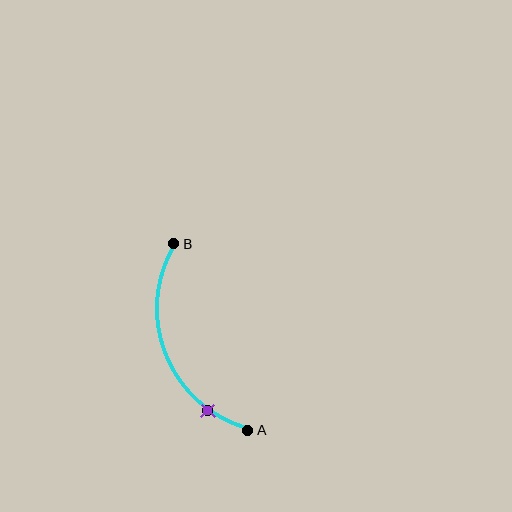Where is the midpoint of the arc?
The arc midpoint is the point on the curve farthest from the straight line joining A and B. It sits to the left of that line.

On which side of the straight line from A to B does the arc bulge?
The arc bulges to the left of the straight line connecting A and B.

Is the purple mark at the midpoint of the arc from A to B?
No. The purple mark lies on the arc but is closer to endpoint A. The arc midpoint would be at the point on the curve equidistant along the arc from both A and B.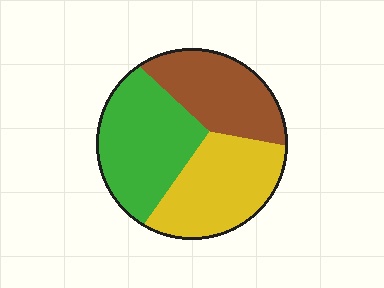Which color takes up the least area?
Brown, at roughly 30%.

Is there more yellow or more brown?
Yellow.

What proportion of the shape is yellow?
Yellow covers roughly 35% of the shape.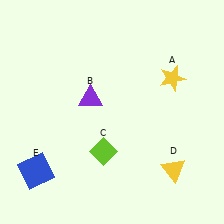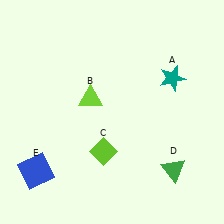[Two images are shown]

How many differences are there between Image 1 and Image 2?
There are 3 differences between the two images.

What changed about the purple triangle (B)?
In Image 1, B is purple. In Image 2, it changed to lime.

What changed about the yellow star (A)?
In Image 1, A is yellow. In Image 2, it changed to teal.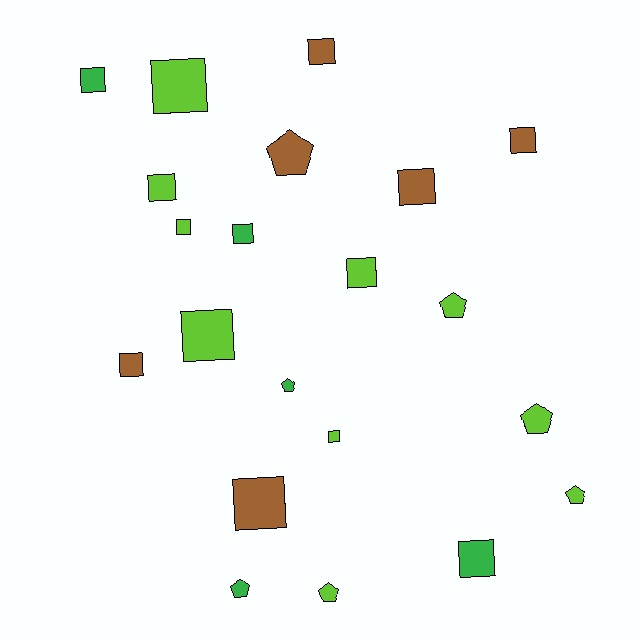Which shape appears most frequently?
Square, with 14 objects.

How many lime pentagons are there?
There are 4 lime pentagons.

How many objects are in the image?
There are 21 objects.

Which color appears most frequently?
Lime, with 10 objects.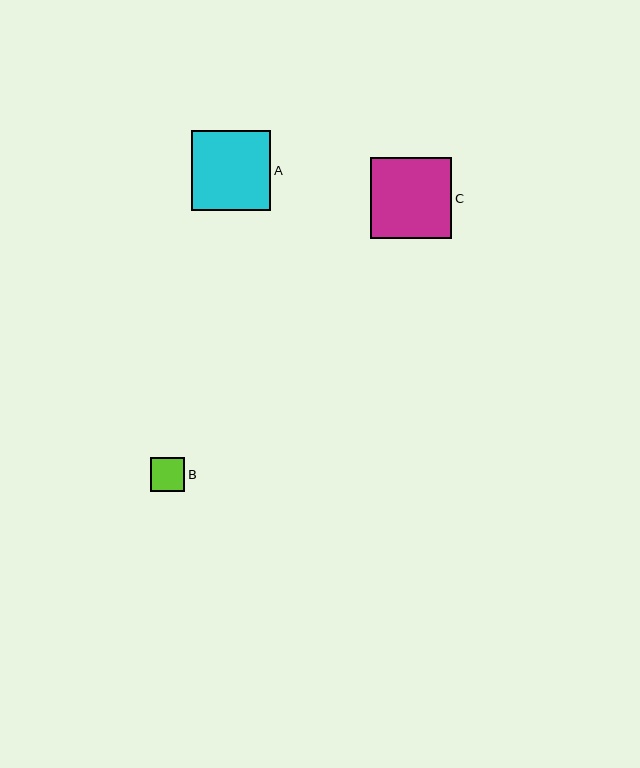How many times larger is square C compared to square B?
Square C is approximately 2.4 times the size of square B.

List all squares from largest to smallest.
From largest to smallest: C, A, B.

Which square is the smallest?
Square B is the smallest with a size of approximately 34 pixels.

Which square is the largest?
Square C is the largest with a size of approximately 81 pixels.